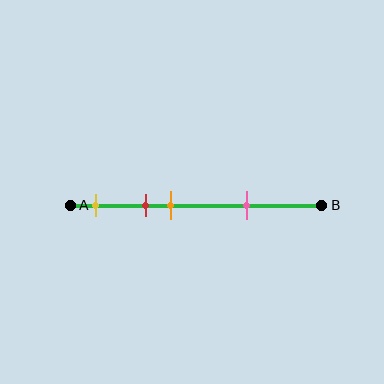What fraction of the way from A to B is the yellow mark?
The yellow mark is approximately 10% (0.1) of the way from A to B.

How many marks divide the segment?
There are 4 marks dividing the segment.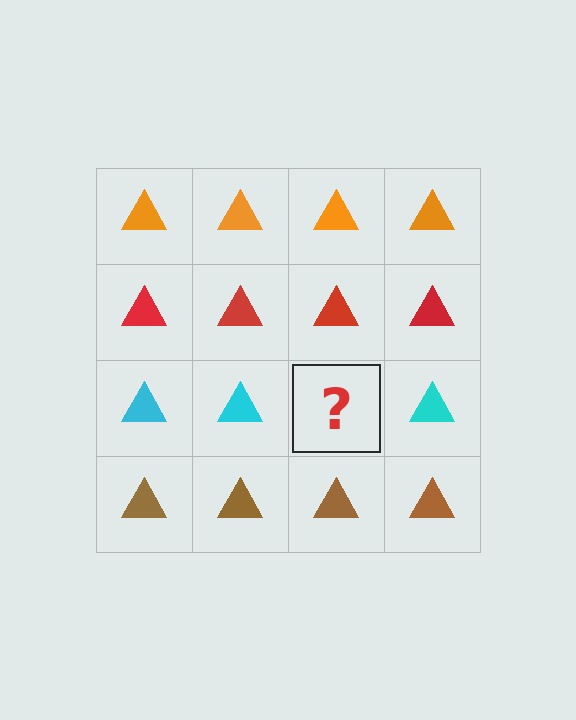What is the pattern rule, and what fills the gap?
The rule is that each row has a consistent color. The gap should be filled with a cyan triangle.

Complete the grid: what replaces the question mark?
The question mark should be replaced with a cyan triangle.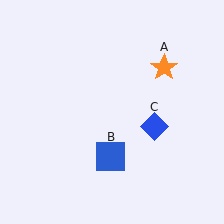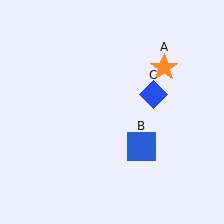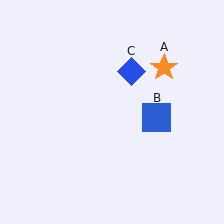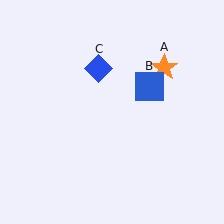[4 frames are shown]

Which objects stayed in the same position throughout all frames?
Orange star (object A) remained stationary.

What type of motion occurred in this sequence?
The blue square (object B), blue diamond (object C) rotated counterclockwise around the center of the scene.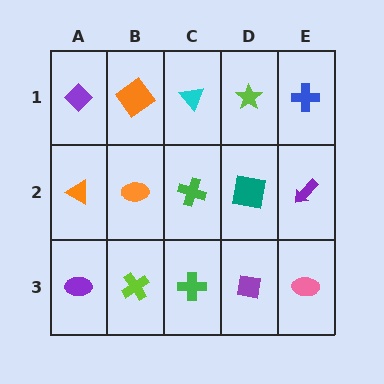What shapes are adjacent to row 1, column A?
An orange triangle (row 2, column A), an orange diamond (row 1, column B).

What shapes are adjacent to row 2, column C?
A cyan triangle (row 1, column C), a green cross (row 3, column C), an orange ellipse (row 2, column B), a teal square (row 2, column D).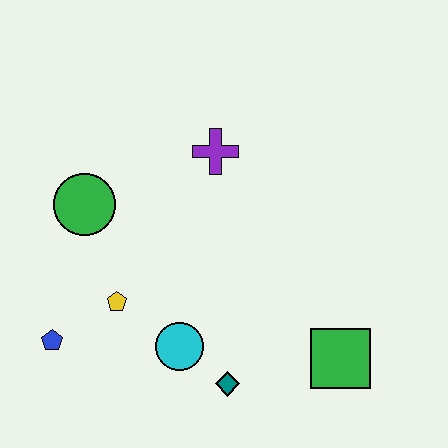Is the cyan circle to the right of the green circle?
Yes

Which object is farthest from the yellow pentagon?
The green square is farthest from the yellow pentagon.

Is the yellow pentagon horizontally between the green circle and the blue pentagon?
No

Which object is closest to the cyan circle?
The teal diamond is closest to the cyan circle.